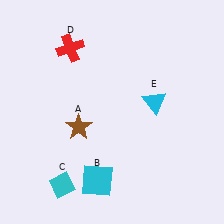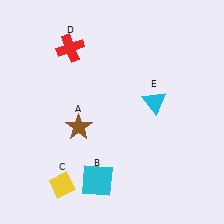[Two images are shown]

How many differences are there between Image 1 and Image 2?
There is 1 difference between the two images.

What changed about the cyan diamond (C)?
In Image 1, C is cyan. In Image 2, it changed to yellow.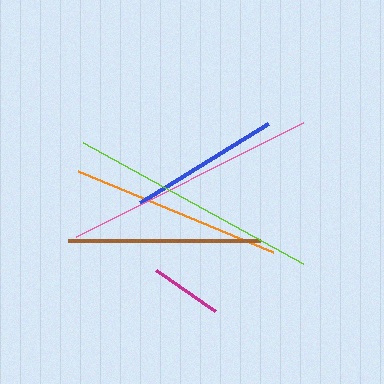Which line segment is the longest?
The pink line is the longest at approximately 254 pixels.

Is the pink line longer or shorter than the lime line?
The pink line is longer than the lime line.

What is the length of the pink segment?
The pink segment is approximately 254 pixels long.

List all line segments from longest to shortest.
From longest to shortest: pink, lime, orange, brown, blue, magenta.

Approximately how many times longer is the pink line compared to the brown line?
The pink line is approximately 1.3 times the length of the brown line.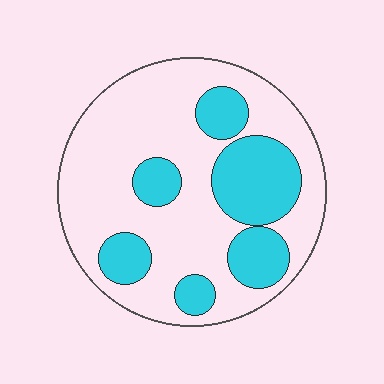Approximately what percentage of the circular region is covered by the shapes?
Approximately 30%.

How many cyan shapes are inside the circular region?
6.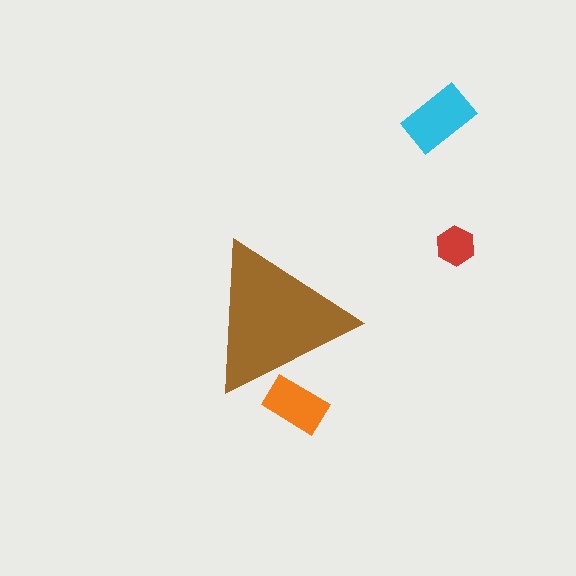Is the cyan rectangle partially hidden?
No, the cyan rectangle is fully visible.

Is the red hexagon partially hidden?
No, the red hexagon is fully visible.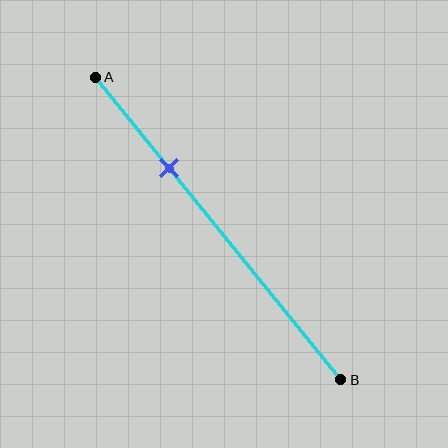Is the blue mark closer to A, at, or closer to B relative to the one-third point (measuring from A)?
The blue mark is closer to point A than the one-third point of segment AB.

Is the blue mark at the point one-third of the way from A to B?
No, the mark is at about 30% from A, not at the 33% one-third point.